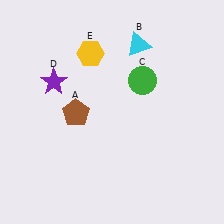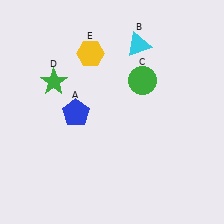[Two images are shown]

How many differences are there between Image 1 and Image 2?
There are 2 differences between the two images.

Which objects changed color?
A changed from brown to blue. D changed from purple to green.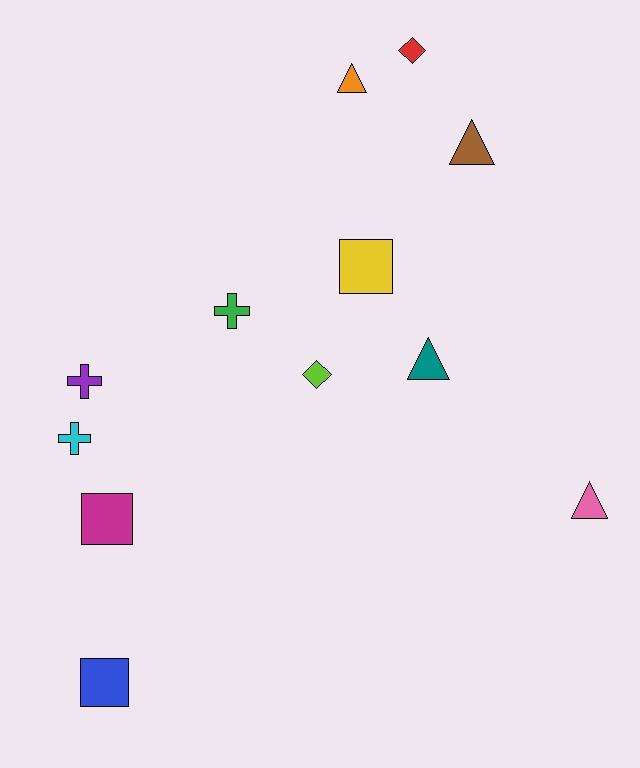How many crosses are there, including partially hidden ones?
There are 3 crosses.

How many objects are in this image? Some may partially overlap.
There are 12 objects.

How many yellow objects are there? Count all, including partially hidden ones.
There is 1 yellow object.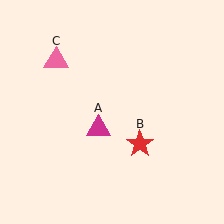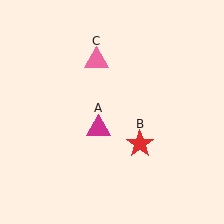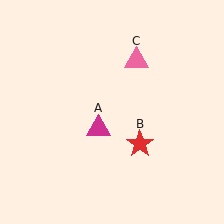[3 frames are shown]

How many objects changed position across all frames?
1 object changed position: pink triangle (object C).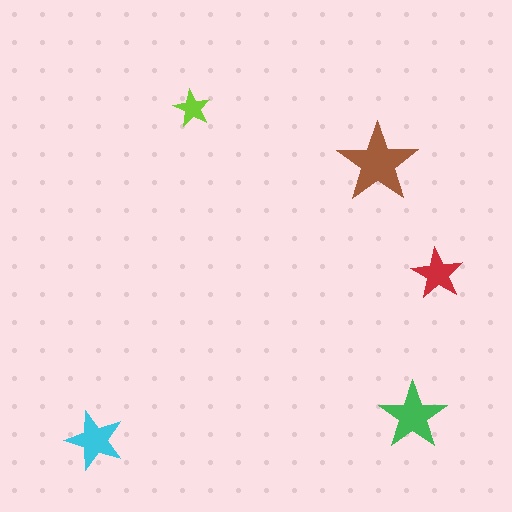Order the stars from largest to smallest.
the brown one, the green one, the cyan one, the red one, the lime one.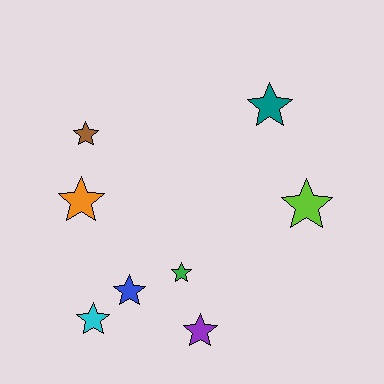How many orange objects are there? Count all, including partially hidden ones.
There is 1 orange object.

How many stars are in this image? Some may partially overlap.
There are 8 stars.